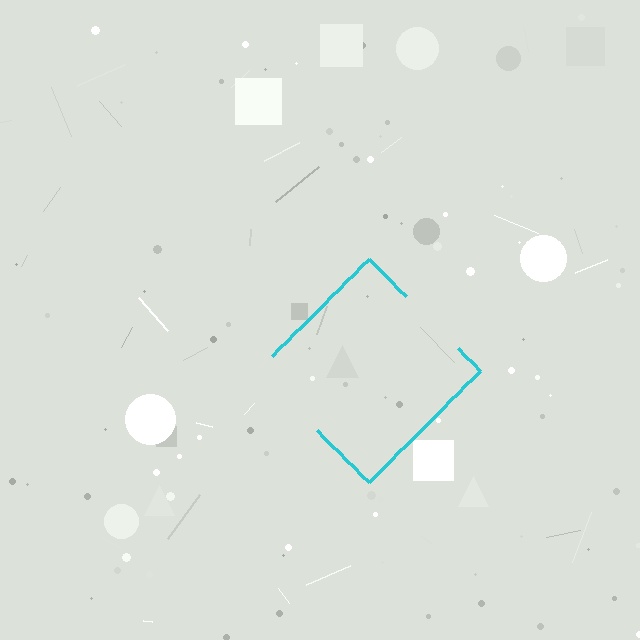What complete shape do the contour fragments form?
The contour fragments form a diamond.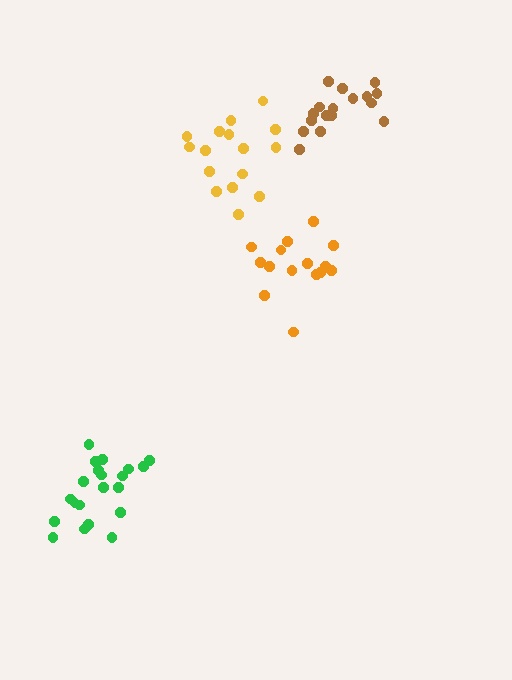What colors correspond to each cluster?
The clusters are colored: yellow, green, brown, orange.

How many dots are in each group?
Group 1: 16 dots, Group 2: 21 dots, Group 3: 17 dots, Group 4: 15 dots (69 total).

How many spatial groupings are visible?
There are 4 spatial groupings.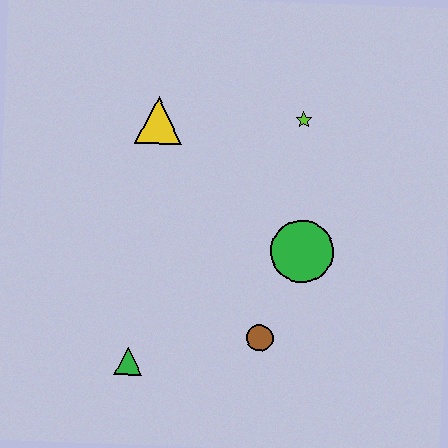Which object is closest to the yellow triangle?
The lime star is closest to the yellow triangle.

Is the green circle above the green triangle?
Yes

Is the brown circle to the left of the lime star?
Yes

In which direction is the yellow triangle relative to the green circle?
The yellow triangle is to the left of the green circle.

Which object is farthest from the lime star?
The green triangle is farthest from the lime star.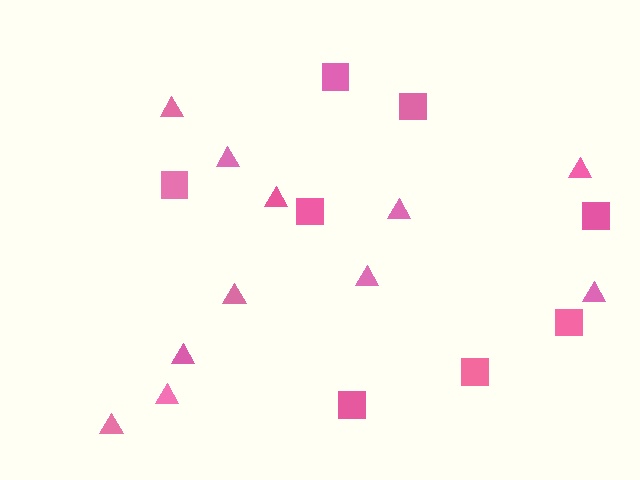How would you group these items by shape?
There are 2 groups: one group of squares (8) and one group of triangles (11).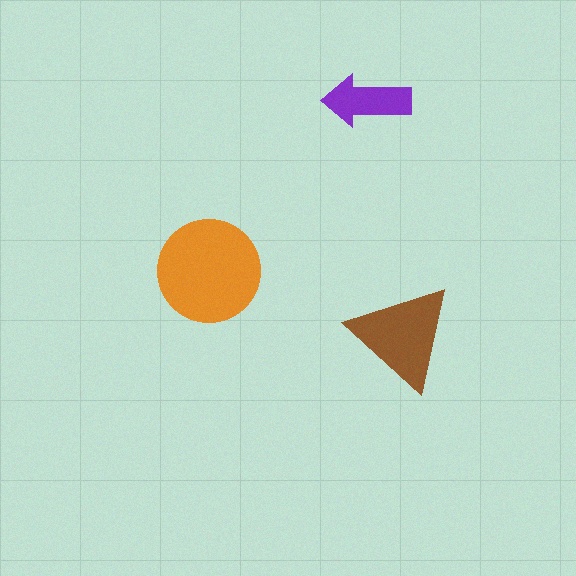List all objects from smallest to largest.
The purple arrow, the brown triangle, the orange circle.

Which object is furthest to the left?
The orange circle is leftmost.